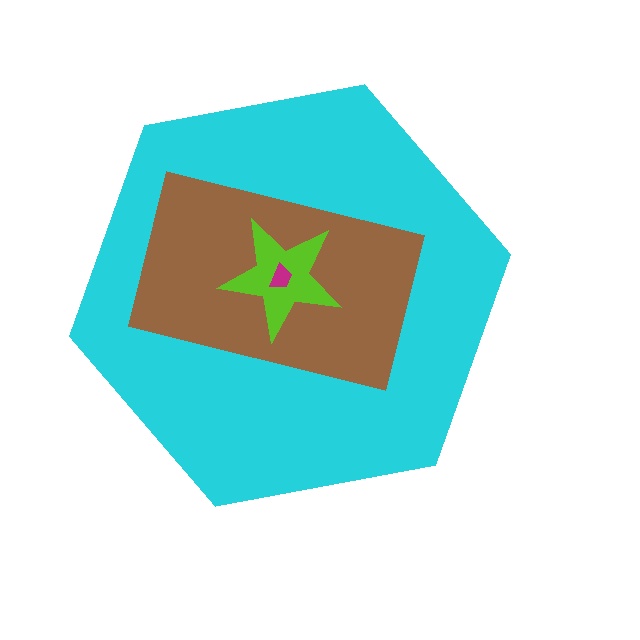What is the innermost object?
The magenta trapezoid.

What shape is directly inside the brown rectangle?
The lime star.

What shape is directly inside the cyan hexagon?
The brown rectangle.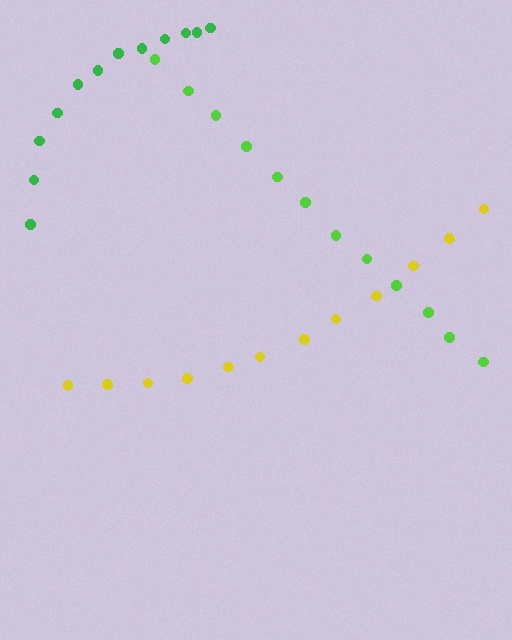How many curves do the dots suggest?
There are 3 distinct paths.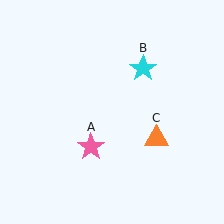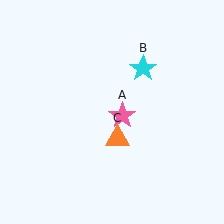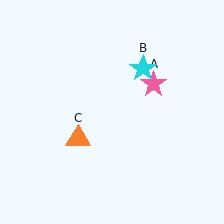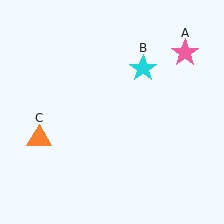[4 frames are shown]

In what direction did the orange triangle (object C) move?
The orange triangle (object C) moved left.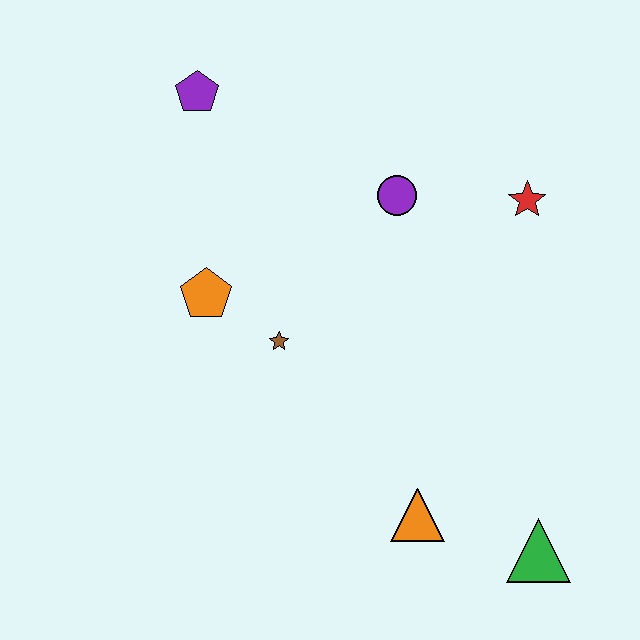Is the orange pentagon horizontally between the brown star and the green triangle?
No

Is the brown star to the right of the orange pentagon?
Yes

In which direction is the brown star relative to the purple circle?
The brown star is below the purple circle.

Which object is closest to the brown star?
The orange pentagon is closest to the brown star.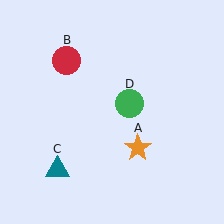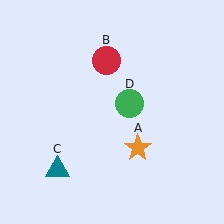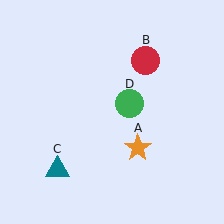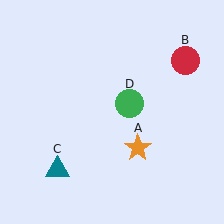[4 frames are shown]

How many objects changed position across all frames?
1 object changed position: red circle (object B).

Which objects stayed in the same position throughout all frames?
Orange star (object A) and teal triangle (object C) and green circle (object D) remained stationary.